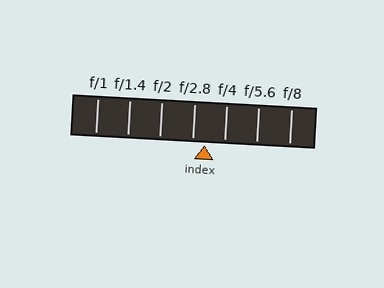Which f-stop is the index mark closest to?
The index mark is closest to f/2.8.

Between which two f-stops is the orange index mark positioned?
The index mark is between f/2.8 and f/4.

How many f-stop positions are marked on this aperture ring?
There are 7 f-stop positions marked.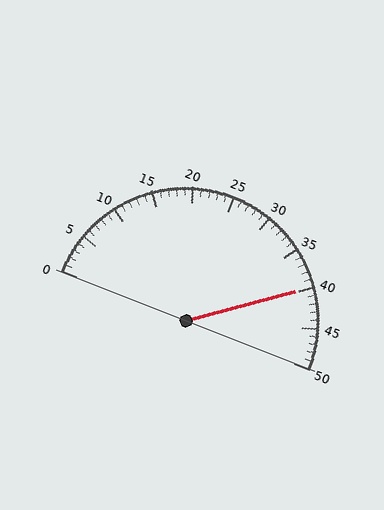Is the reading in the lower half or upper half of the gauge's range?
The reading is in the upper half of the range (0 to 50).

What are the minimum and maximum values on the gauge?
The gauge ranges from 0 to 50.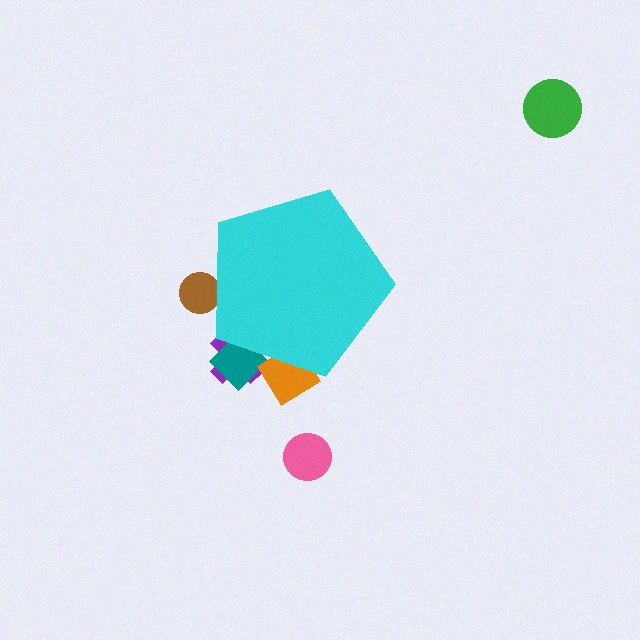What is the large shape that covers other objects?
A cyan pentagon.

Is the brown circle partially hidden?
Yes, the brown circle is partially hidden behind the cyan pentagon.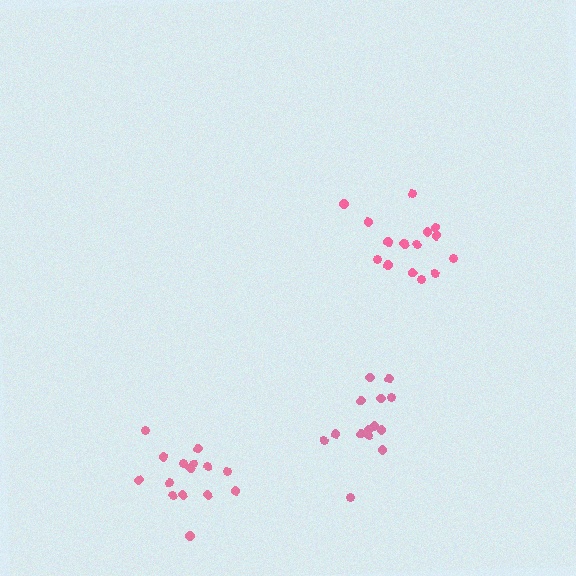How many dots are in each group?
Group 1: 16 dots, Group 2: 14 dots, Group 3: 15 dots (45 total).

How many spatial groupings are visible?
There are 3 spatial groupings.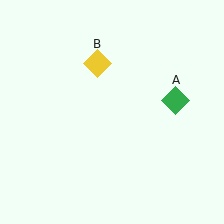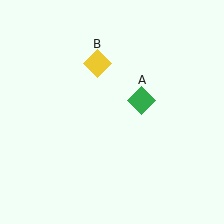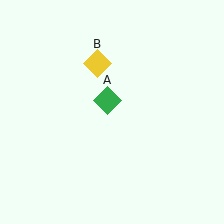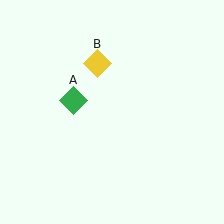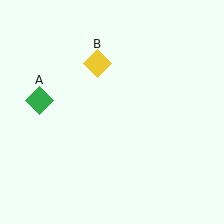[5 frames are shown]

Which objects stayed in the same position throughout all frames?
Yellow diamond (object B) remained stationary.